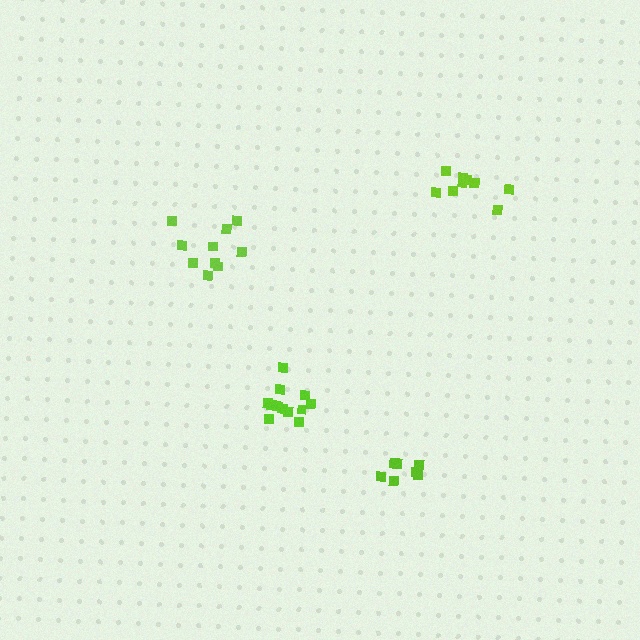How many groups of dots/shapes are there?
There are 4 groups.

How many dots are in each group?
Group 1: 9 dots, Group 2: 10 dots, Group 3: 12 dots, Group 4: 7 dots (38 total).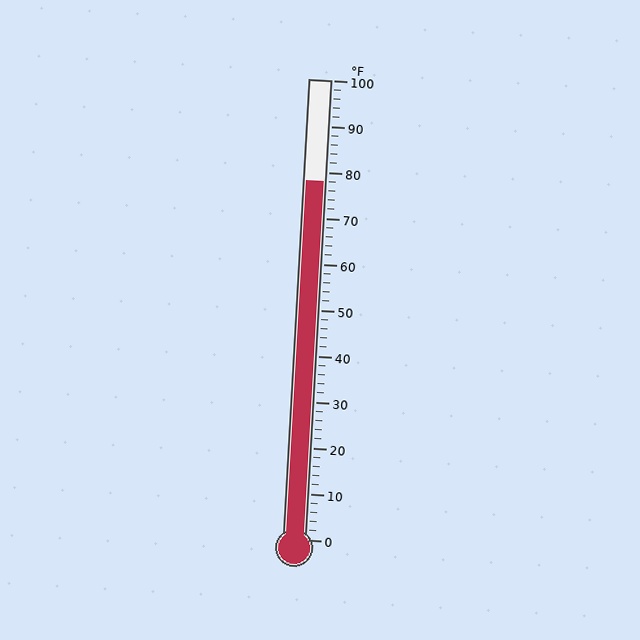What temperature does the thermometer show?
The thermometer shows approximately 78°F.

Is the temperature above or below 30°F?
The temperature is above 30°F.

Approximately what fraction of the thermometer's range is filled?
The thermometer is filled to approximately 80% of its range.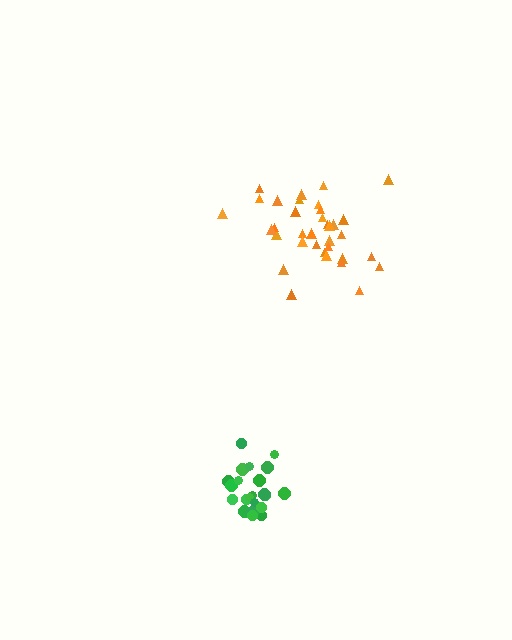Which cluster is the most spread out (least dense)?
Orange.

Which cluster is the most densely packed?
Green.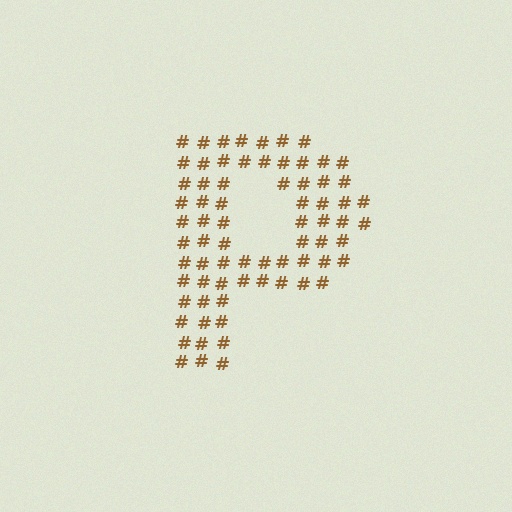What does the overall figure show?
The overall figure shows the letter P.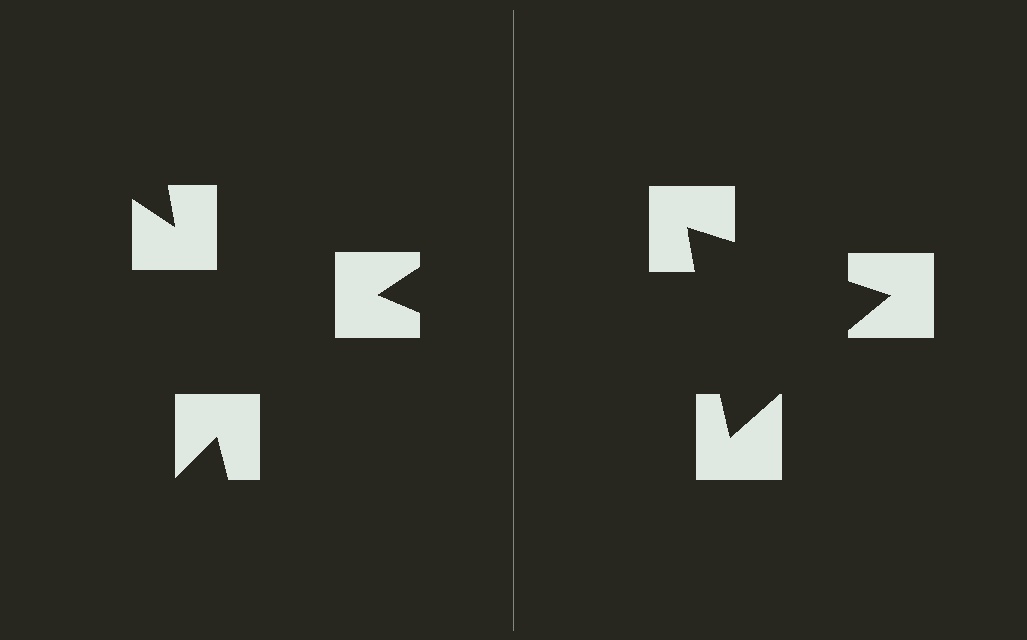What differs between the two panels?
The notched squares are positioned identically on both sides; only the wedge orientations differ. On the right they align to a triangle; on the left they are misaligned.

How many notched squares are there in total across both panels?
6 — 3 on each side.